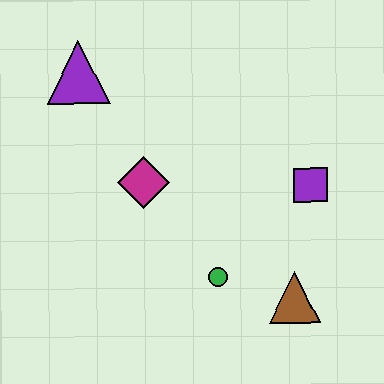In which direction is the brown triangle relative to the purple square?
The brown triangle is below the purple square.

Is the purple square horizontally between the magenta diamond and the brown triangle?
No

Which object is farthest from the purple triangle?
The brown triangle is farthest from the purple triangle.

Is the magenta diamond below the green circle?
No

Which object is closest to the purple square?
The brown triangle is closest to the purple square.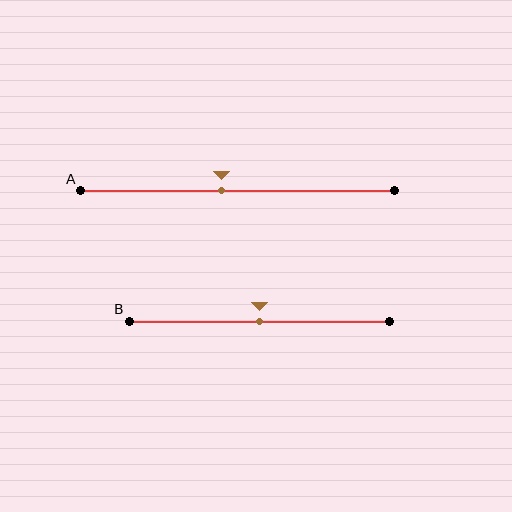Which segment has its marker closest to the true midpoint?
Segment B has its marker closest to the true midpoint.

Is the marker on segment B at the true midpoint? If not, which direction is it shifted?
Yes, the marker on segment B is at the true midpoint.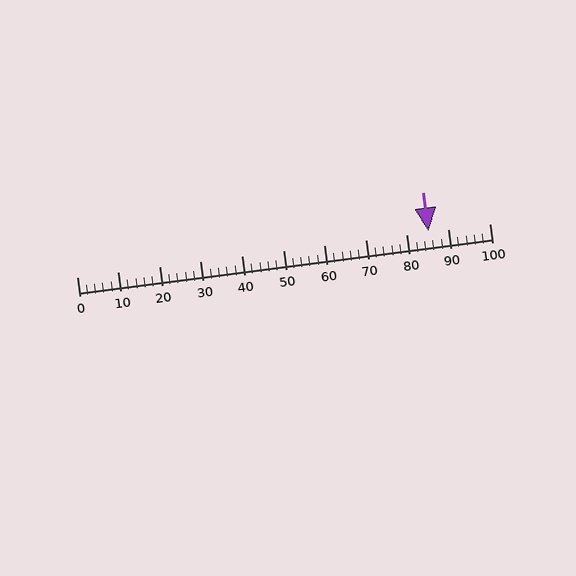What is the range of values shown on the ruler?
The ruler shows values from 0 to 100.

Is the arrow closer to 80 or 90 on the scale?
The arrow is closer to 90.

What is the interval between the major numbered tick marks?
The major tick marks are spaced 10 units apart.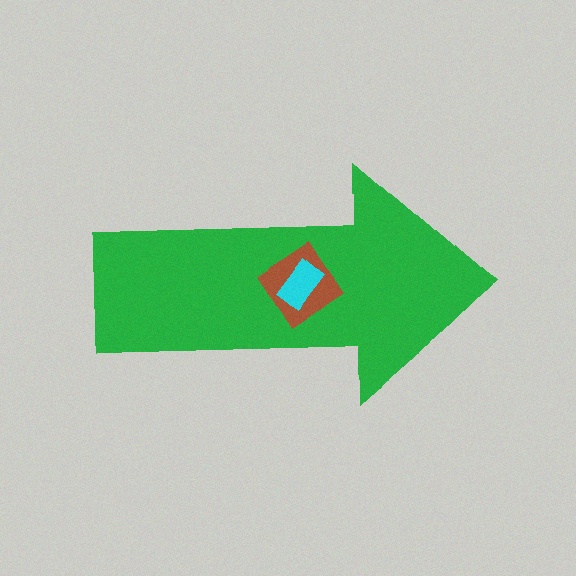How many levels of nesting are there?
3.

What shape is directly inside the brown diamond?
The cyan rectangle.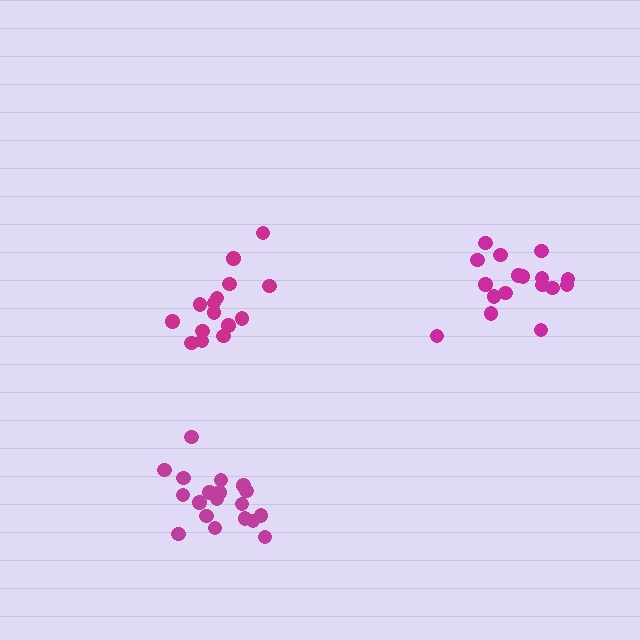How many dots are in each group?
Group 1: 17 dots, Group 2: 19 dots, Group 3: 15 dots (51 total).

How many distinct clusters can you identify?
There are 3 distinct clusters.